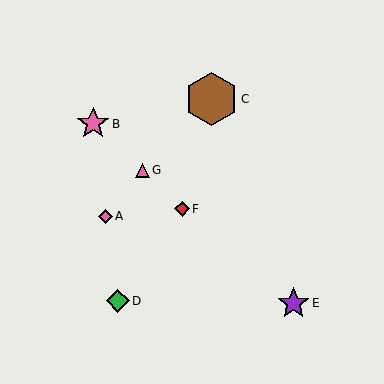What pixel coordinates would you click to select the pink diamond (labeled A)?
Click at (106, 216) to select the pink diamond A.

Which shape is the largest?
The brown hexagon (labeled C) is the largest.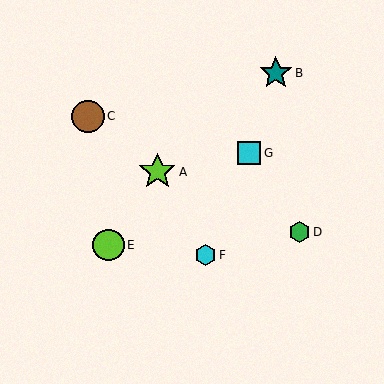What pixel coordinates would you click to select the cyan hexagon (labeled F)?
Click at (205, 255) to select the cyan hexagon F.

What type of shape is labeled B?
Shape B is a teal star.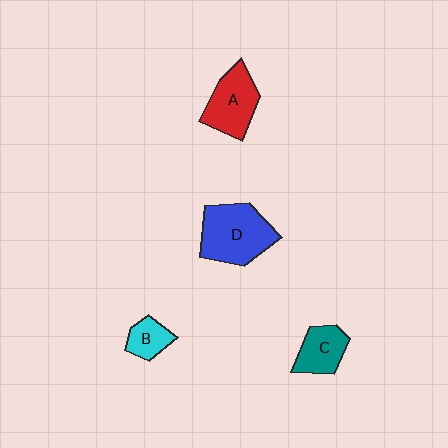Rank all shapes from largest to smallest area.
From largest to smallest: D (blue), A (red), C (teal), B (cyan).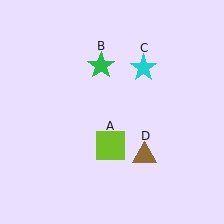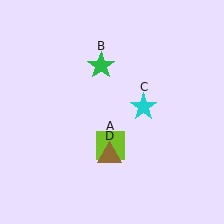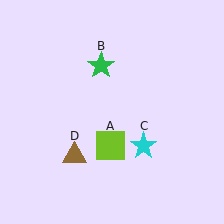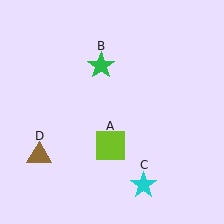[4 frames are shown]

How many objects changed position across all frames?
2 objects changed position: cyan star (object C), brown triangle (object D).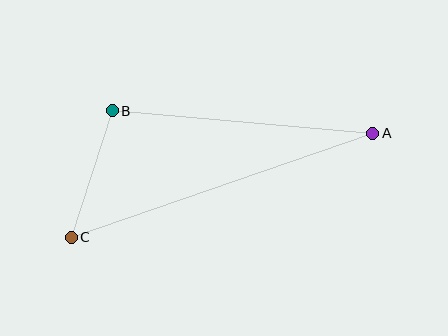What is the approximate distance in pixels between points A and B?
The distance between A and B is approximately 262 pixels.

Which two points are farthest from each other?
Points A and C are farthest from each other.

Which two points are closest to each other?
Points B and C are closest to each other.